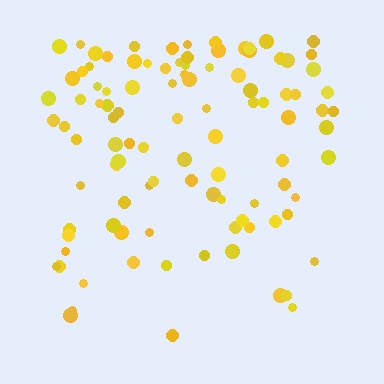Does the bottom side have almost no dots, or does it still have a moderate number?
Still a moderate number, just noticeably fewer than the top.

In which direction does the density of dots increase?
From bottom to top, with the top side densest.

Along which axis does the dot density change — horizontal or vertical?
Vertical.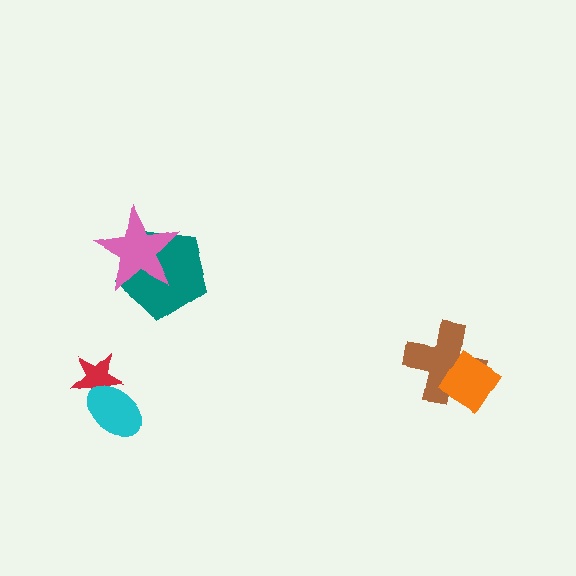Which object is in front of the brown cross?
The orange diamond is in front of the brown cross.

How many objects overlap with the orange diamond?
1 object overlaps with the orange diamond.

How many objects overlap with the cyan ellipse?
1 object overlaps with the cyan ellipse.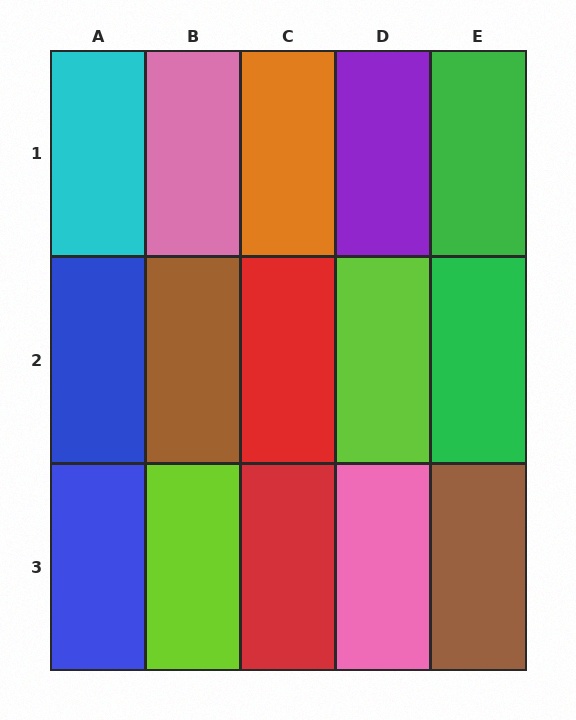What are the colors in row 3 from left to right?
Blue, lime, red, pink, brown.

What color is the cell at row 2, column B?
Brown.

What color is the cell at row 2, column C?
Red.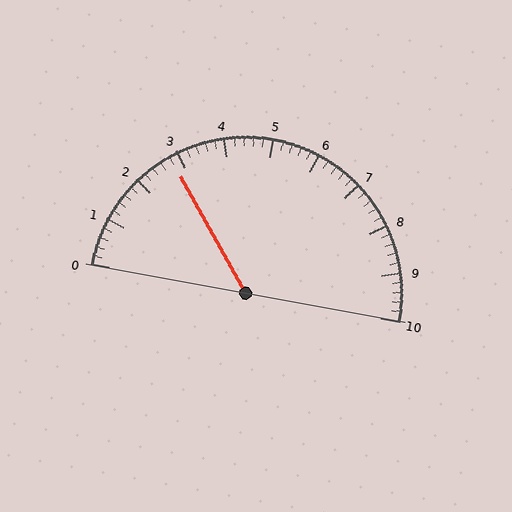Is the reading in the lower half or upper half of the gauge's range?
The reading is in the lower half of the range (0 to 10).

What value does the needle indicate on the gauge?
The needle indicates approximately 2.8.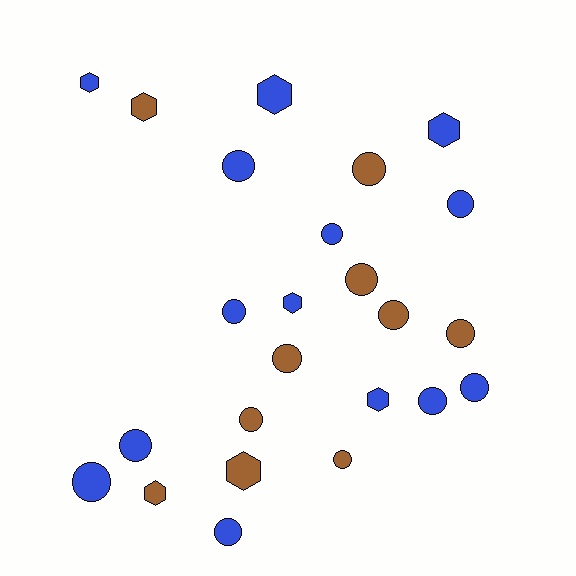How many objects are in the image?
There are 24 objects.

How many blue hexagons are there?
There are 5 blue hexagons.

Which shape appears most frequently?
Circle, with 16 objects.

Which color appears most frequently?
Blue, with 14 objects.